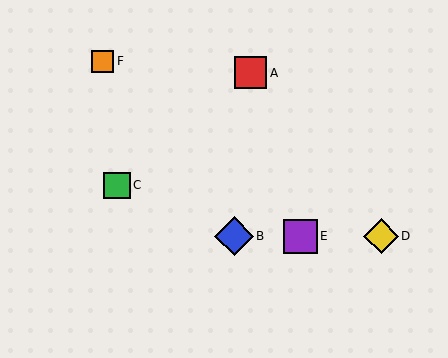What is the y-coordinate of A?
Object A is at y≈73.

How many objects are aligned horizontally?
3 objects (B, D, E) are aligned horizontally.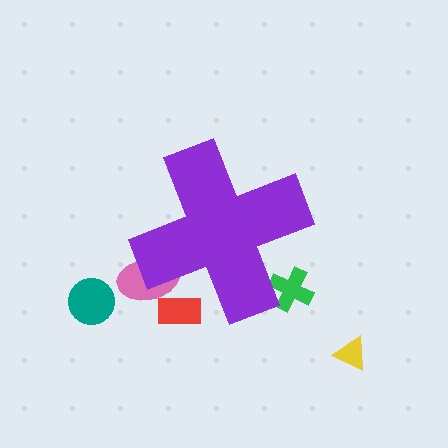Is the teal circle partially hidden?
No, the teal circle is fully visible.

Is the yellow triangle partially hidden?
No, the yellow triangle is fully visible.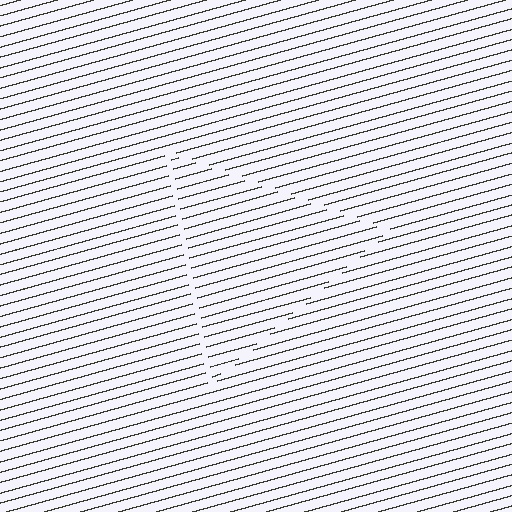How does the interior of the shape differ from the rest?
The interior of the shape contains the same grating, shifted by half a period — the contour is defined by the phase discontinuity where line-ends from the inner and outer gratings abut.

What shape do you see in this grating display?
An illusory triangle. The interior of the shape contains the same grating, shifted by half a period — the contour is defined by the phase discontinuity where line-ends from the inner and outer gratings abut.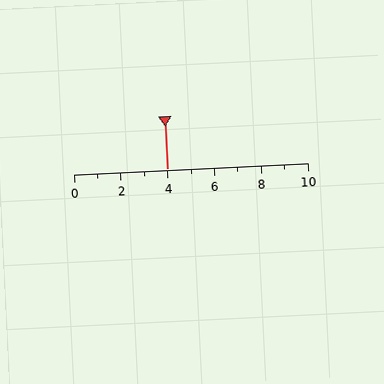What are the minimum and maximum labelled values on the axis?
The axis runs from 0 to 10.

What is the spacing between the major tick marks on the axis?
The major ticks are spaced 2 apart.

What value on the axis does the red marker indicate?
The marker indicates approximately 4.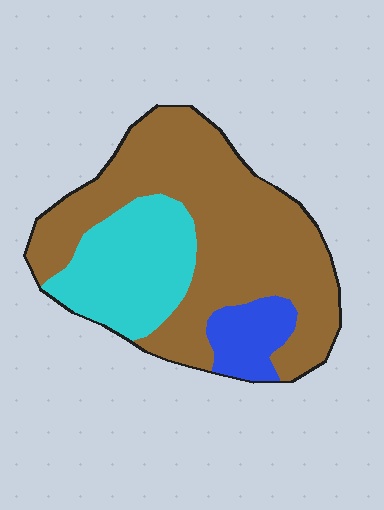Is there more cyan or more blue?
Cyan.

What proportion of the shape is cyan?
Cyan covers about 25% of the shape.